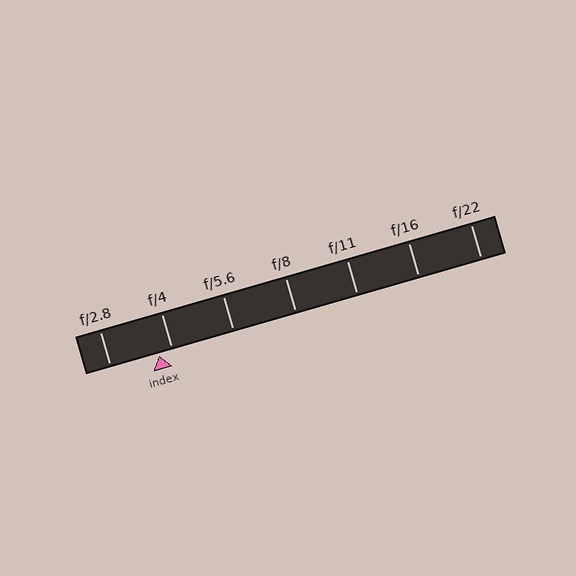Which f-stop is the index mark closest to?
The index mark is closest to f/4.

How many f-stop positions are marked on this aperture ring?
There are 7 f-stop positions marked.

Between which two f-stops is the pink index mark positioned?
The index mark is between f/2.8 and f/4.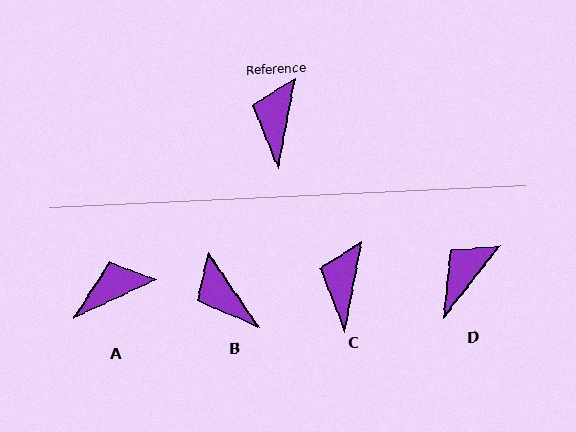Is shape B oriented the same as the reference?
No, it is off by about 44 degrees.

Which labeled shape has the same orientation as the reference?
C.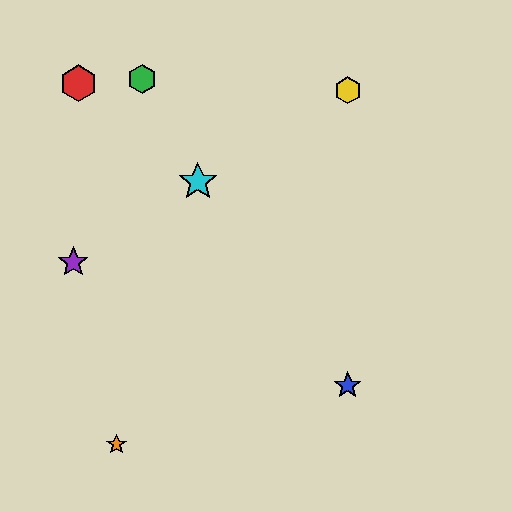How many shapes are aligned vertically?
2 shapes (the blue star, the yellow hexagon) are aligned vertically.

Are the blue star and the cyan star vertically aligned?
No, the blue star is at x≈348 and the cyan star is at x≈198.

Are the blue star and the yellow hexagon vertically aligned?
Yes, both are at x≈348.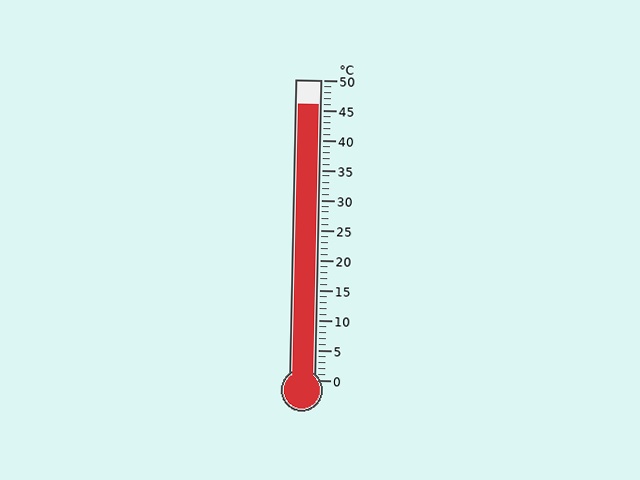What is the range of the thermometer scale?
The thermometer scale ranges from 0°C to 50°C.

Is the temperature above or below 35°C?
The temperature is above 35°C.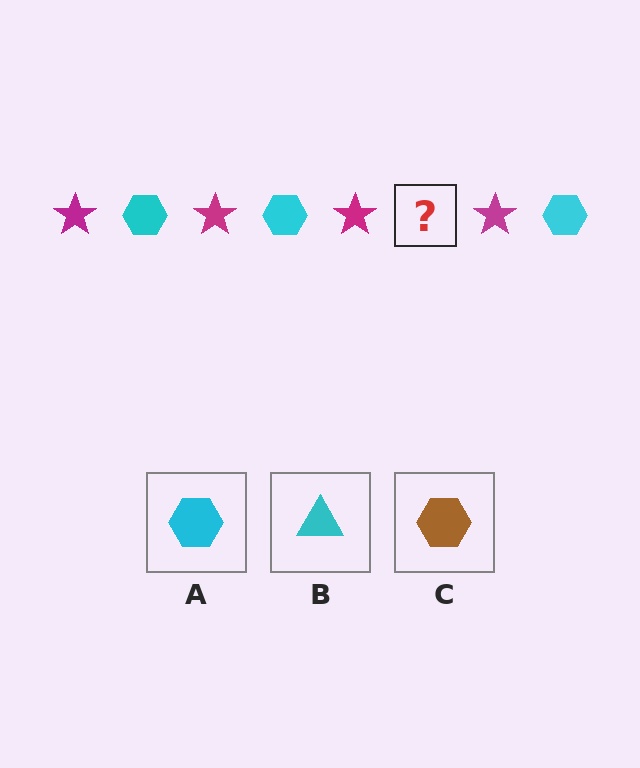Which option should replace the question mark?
Option A.